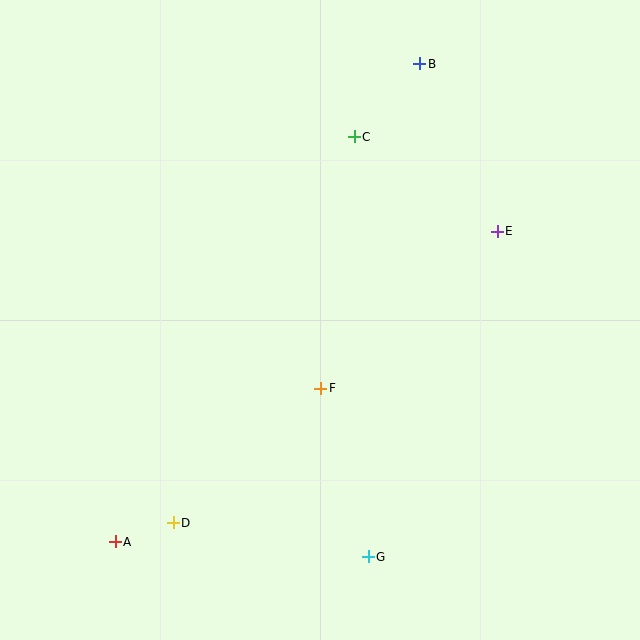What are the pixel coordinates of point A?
Point A is at (115, 542).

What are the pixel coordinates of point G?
Point G is at (368, 557).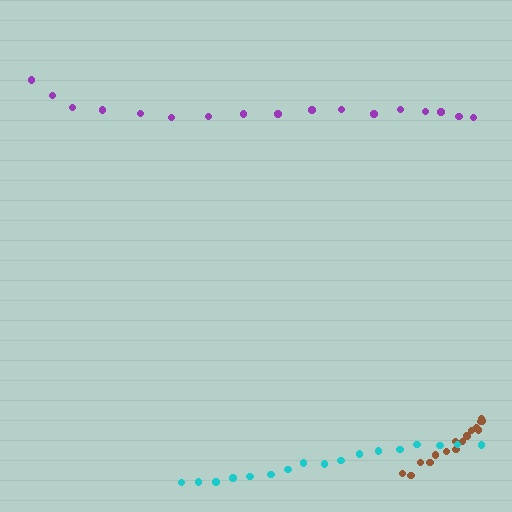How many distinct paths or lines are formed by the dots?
There are 3 distinct paths.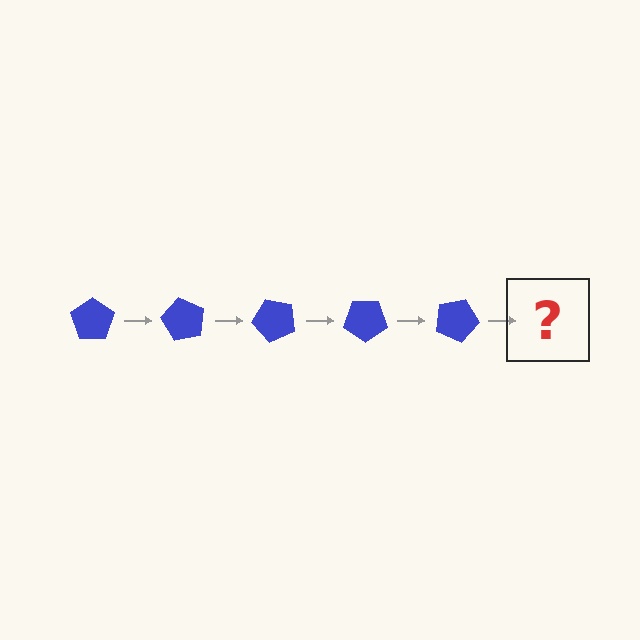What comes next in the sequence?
The next element should be a blue pentagon rotated 300 degrees.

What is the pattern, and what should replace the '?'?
The pattern is that the pentagon rotates 60 degrees each step. The '?' should be a blue pentagon rotated 300 degrees.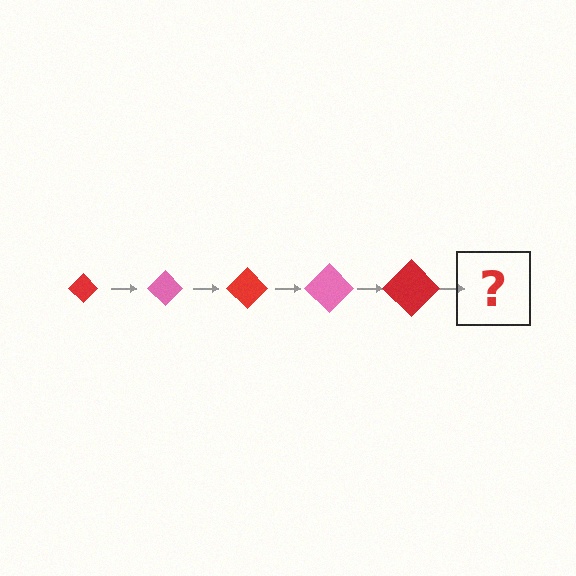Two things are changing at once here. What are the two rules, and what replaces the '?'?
The two rules are that the diamond grows larger each step and the color cycles through red and pink. The '?' should be a pink diamond, larger than the previous one.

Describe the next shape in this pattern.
It should be a pink diamond, larger than the previous one.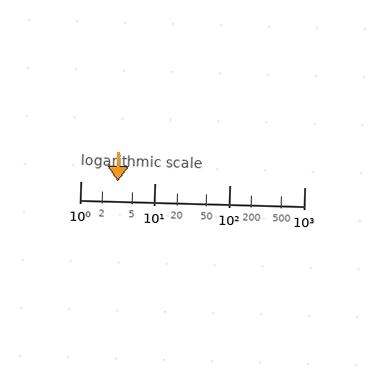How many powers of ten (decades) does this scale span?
The scale spans 3 decades, from 1 to 1000.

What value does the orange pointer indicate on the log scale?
The pointer indicates approximately 3.2.